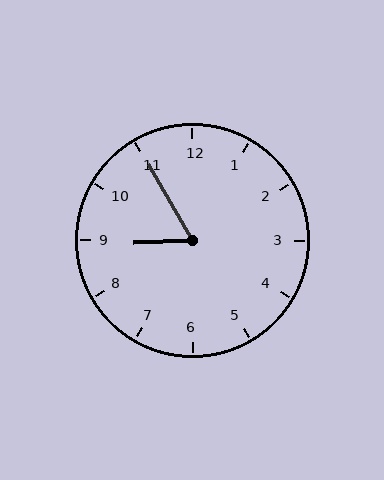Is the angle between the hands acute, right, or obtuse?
It is acute.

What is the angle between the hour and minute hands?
Approximately 62 degrees.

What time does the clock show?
8:55.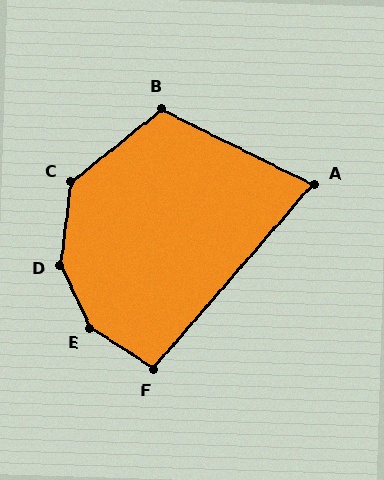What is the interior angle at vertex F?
Approximately 98 degrees (obtuse).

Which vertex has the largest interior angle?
E, at approximately 149 degrees.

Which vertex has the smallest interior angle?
A, at approximately 75 degrees.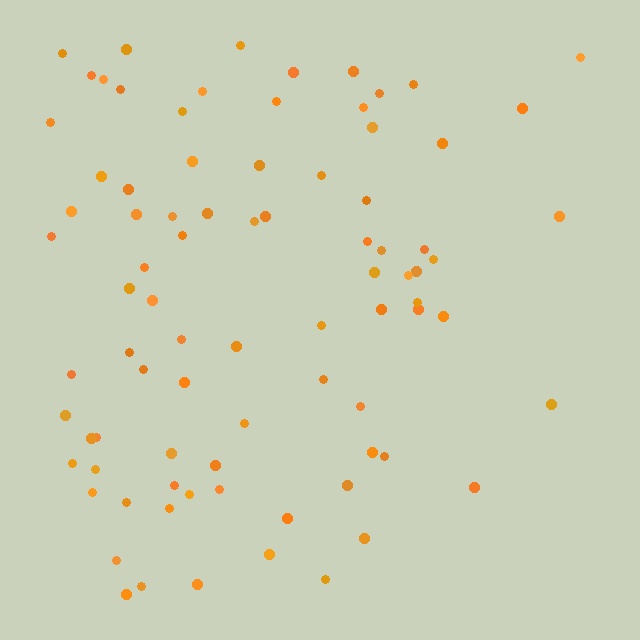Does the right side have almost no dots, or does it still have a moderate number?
Still a moderate number, just noticeably fewer than the left.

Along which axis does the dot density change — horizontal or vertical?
Horizontal.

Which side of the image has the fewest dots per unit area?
The right.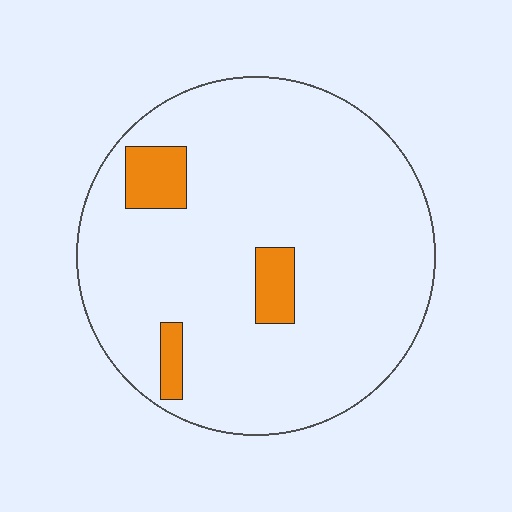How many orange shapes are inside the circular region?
3.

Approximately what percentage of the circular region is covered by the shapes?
Approximately 10%.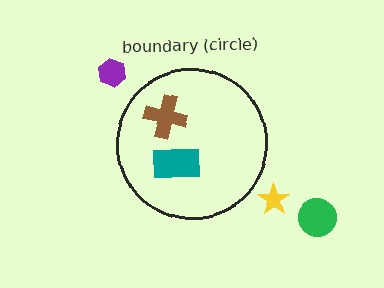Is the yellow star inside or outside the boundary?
Outside.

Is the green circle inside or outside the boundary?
Outside.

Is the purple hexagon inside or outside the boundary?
Outside.